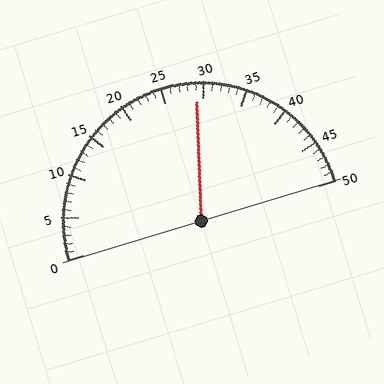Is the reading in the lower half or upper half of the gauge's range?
The reading is in the upper half of the range (0 to 50).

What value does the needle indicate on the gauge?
The needle indicates approximately 29.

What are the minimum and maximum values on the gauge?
The gauge ranges from 0 to 50.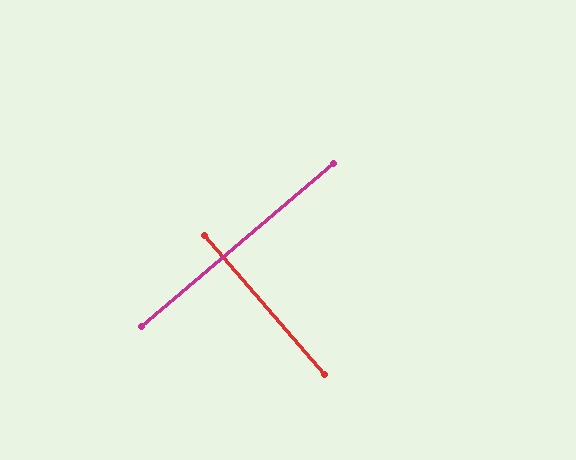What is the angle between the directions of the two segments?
Approximately 90 degrees.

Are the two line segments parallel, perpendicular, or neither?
Perpendicular — they meet at approximately 90°.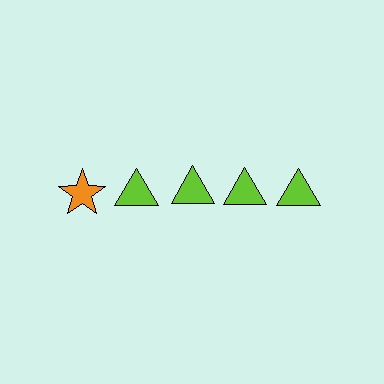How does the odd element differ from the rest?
It differs in both color (orange instead of lime) and shape (star instead of triangle).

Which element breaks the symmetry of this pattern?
The orange star in the top row, leftmost column breaks the symmetry. All other shapes are lime triangles.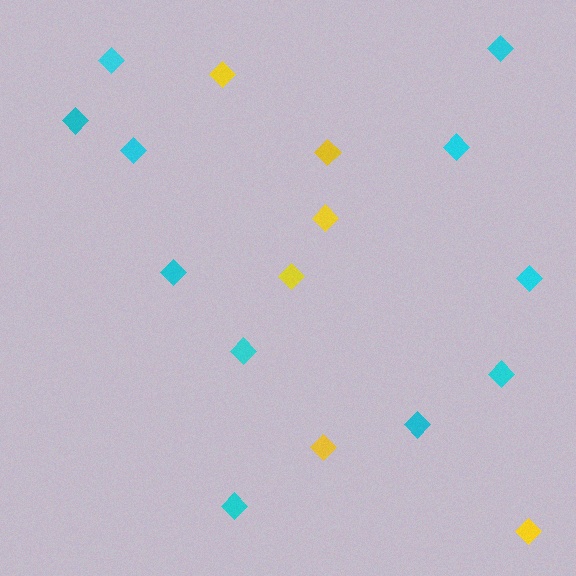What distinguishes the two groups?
There are 2 groups: one group of yellow diamonds (6) and one group of cyan diamonds (11).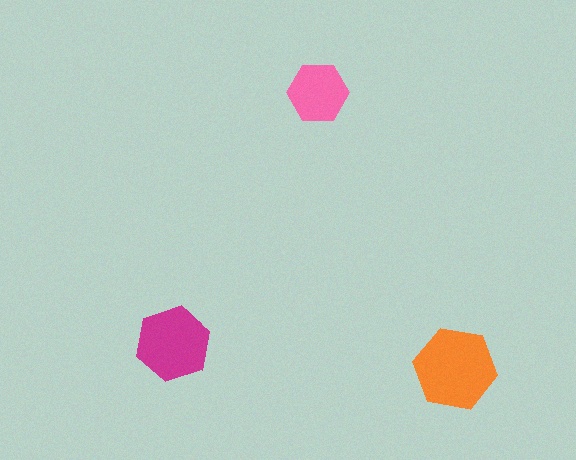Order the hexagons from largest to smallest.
the orange one, the magenta one, the pink one.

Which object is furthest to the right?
The orange hexagon is rightmost.